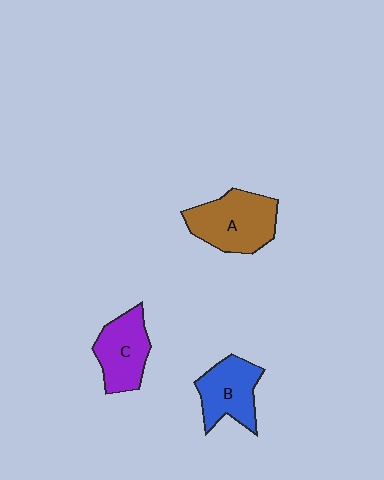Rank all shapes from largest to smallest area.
From largest to smallest: A (brown), B (blue), C (purple).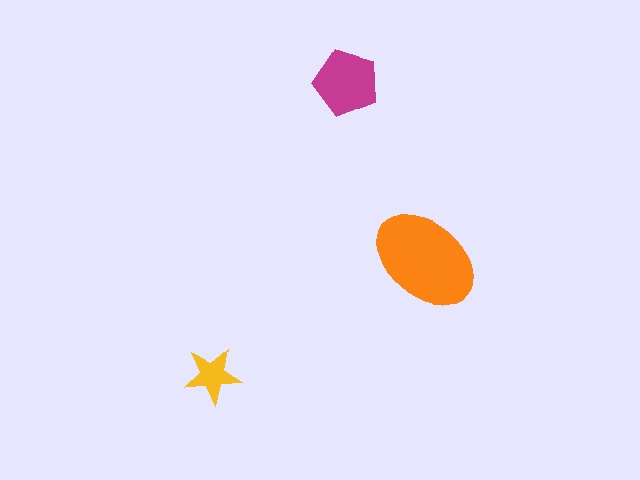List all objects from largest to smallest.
The orange ellipse, the magenta pentagon, the yellow star.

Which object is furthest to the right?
The orange ellipse is rightmost.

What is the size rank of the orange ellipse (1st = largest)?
1st.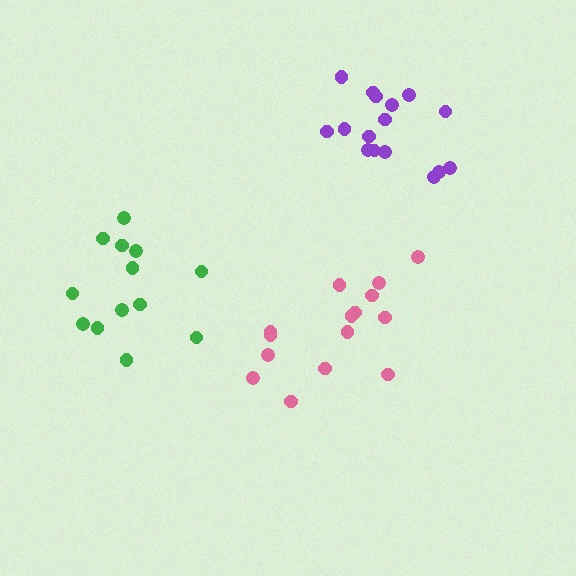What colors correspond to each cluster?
The clusters are colored: pink, green, purple.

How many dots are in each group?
Group 1: 15 dots, Group 2: 13 dots, Group 3: 16 dots (44 total).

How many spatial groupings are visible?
There are 3 spatial groupings.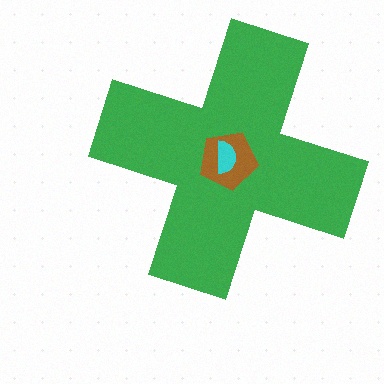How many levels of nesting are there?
3.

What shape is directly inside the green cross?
The brown pentagon.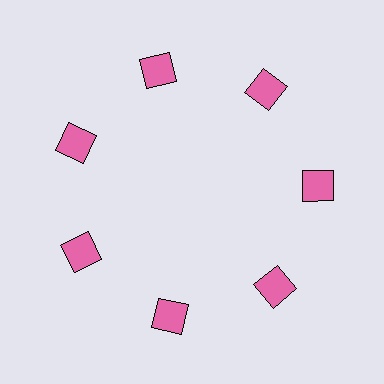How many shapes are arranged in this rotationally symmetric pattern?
There are 7 shapes, arranged in 7 groups of 1.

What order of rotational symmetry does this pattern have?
This pattern has 7-fold rotational symmetry.